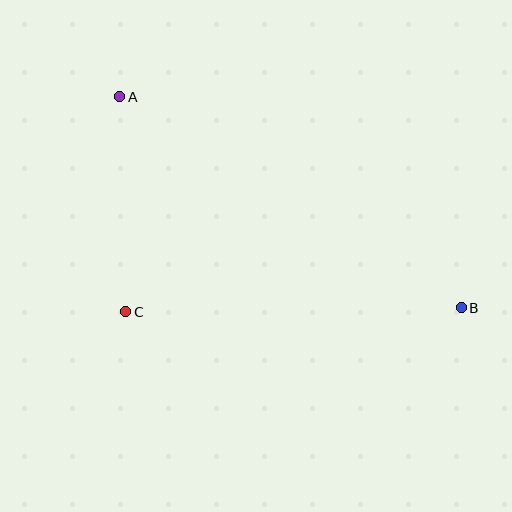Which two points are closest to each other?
Points A and C are closest to each other.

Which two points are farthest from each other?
Points A and B are farthest from each other.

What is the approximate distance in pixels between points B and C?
The distance between B and C is approximately 336 pixels.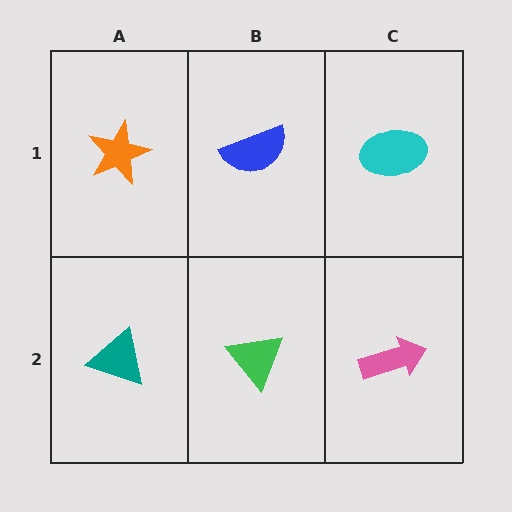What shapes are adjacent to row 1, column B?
A green triangle (row 2, column B), an orange star (row 1, column A), a cyan ellipse (row 1, column C).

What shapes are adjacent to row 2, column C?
A cyan ellipse (row 1, column C), a green triangle (row 2, column B).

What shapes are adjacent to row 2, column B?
A blue semicircle (row 1, column B), a teal triangle (row 2, column A), a pink arrow (row 2, column C).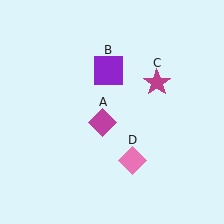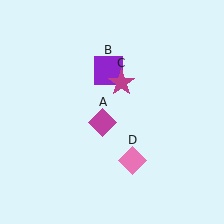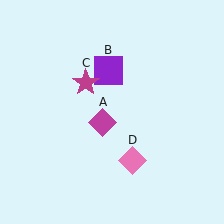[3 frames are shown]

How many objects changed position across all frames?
1 object changed position: magenta star (object C).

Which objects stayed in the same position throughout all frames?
Magenta diamond (object A) and purple square (object B) and pink diamond (object D) remained stationary.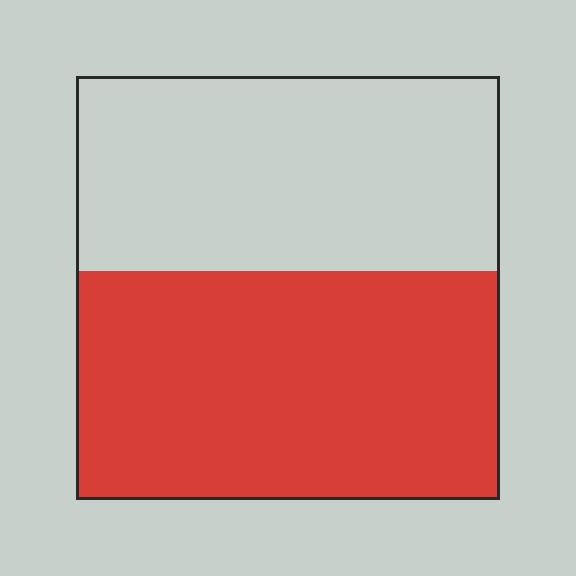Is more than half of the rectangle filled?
Yes.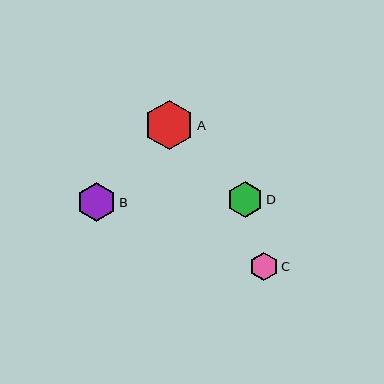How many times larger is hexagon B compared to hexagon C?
Hexagon B is approximately 1.4 times the size of hexagon C.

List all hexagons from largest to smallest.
From largest to smallest: A, B, D, C.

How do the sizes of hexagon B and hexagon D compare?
Hexagon B and hexagon D are approximately the same size.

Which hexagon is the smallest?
Hexagon C is the smallest with a size of approximately 28 pixels.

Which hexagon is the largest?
Hexagon A is the largest with a size of approximately 49 pixels.